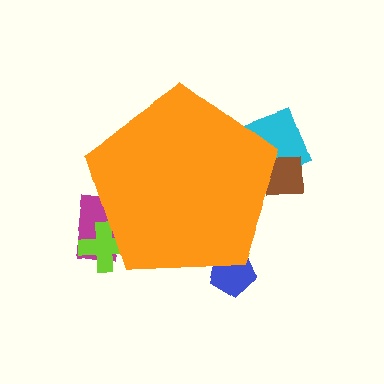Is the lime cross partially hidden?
Yes, the lime cross is partially hidden behind the orange pentagon.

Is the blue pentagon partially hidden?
Yes, the blue pentagon is partially hidden behind the orange pentagon.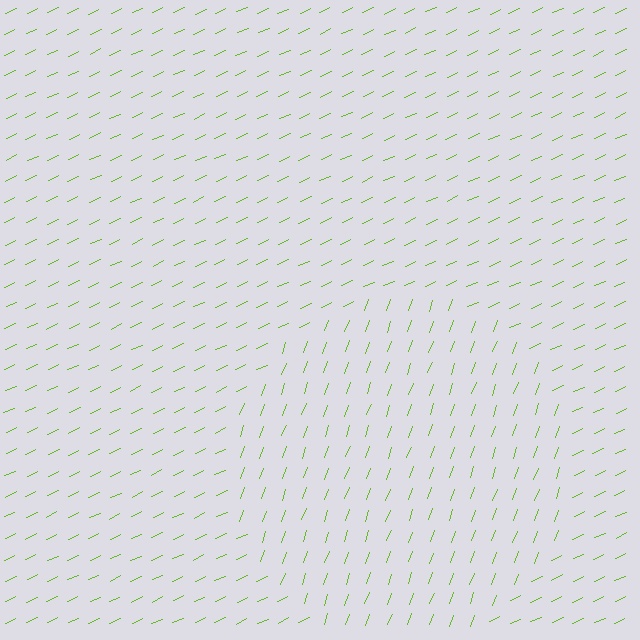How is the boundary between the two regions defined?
The boundary is defined purely by a change in line orientation (approximately 45 degrees difference). All lines are the same color and thickness.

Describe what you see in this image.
The image is filled with small lime line segments. A circle region in the image has lines oriented differently from the surrounding lines, creating a visible texture boundary.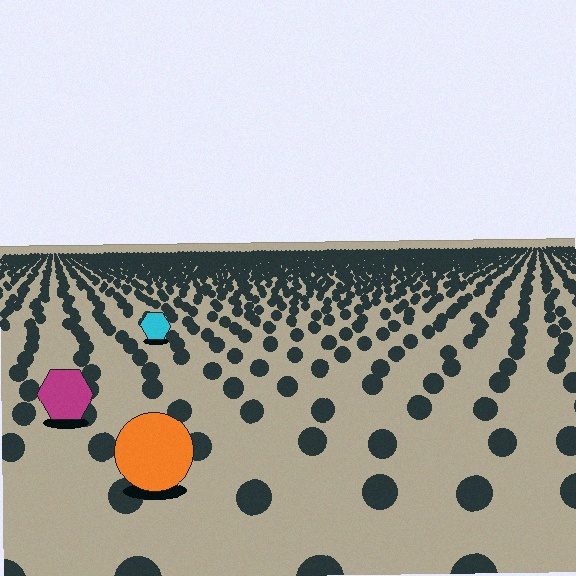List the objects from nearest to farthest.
From nearest to farthest: the orange circle, the magenta hexagon, the cyan hexagon.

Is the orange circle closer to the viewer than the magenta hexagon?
Yes. The orange circle is closer — you can tell from the texture gradient: the ground texture is coarser near it.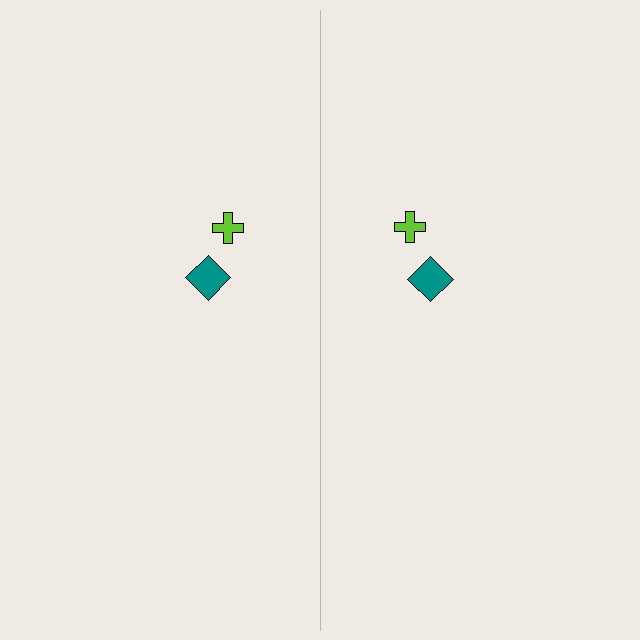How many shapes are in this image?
There are 4 shapes in this image.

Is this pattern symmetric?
Yes, this pattern has bilateral (reflection) symmetry.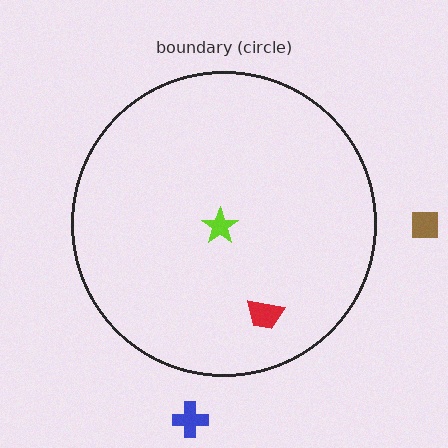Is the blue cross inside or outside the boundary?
Outside.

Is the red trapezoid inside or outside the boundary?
Inside.